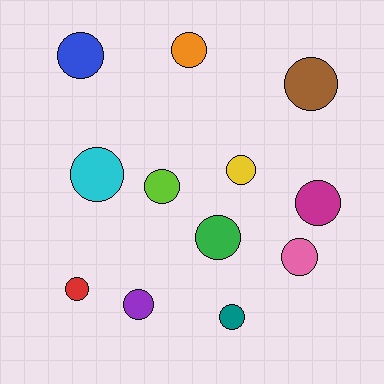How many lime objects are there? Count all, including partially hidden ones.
There is 1 lime object.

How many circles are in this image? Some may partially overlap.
There are 12 circles.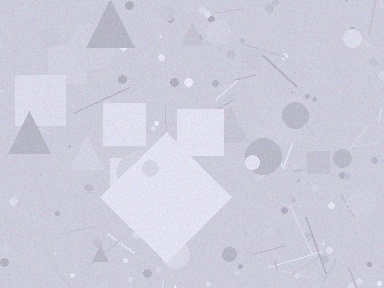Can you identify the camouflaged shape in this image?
The camouflaged shape is a diamond.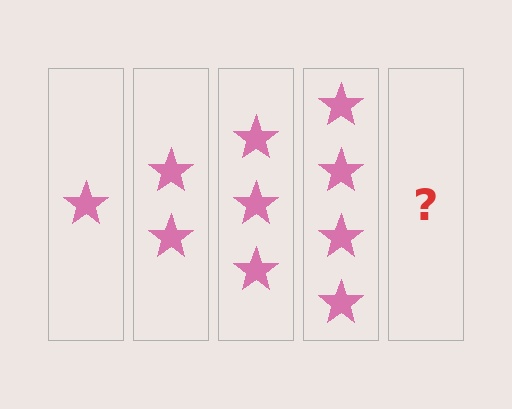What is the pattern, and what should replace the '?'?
The pattern is that each step adds one more star. The '?' should be 5 stars.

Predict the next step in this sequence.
The next step is 5 stars.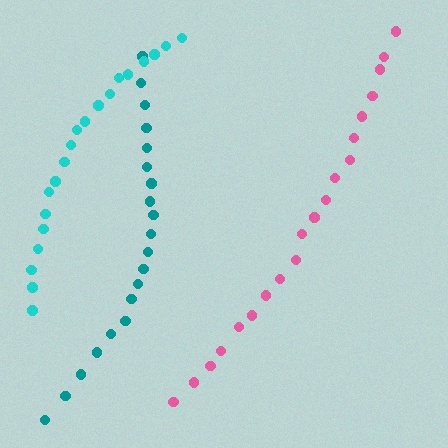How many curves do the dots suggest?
There are 3 distinct paths.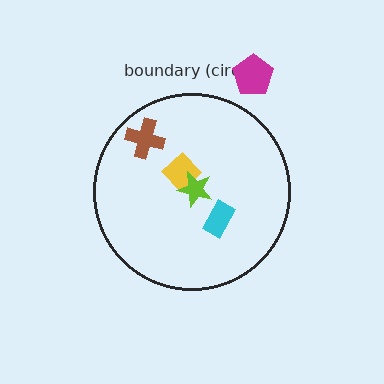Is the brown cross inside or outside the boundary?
Inside.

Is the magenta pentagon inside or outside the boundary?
Outside.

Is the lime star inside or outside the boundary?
Inside.